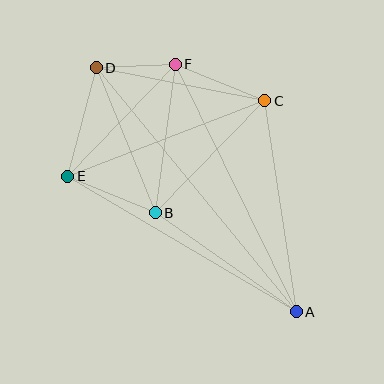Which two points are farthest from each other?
Points A and D are farthest from each other.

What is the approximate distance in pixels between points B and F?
The distance between B and F is approximately 150 pixels.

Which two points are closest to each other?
Points D and F are closest to each other.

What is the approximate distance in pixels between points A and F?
The distance between A and F is approximately 275 pixels.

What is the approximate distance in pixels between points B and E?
The distance between B and E is approximately 95 pixels.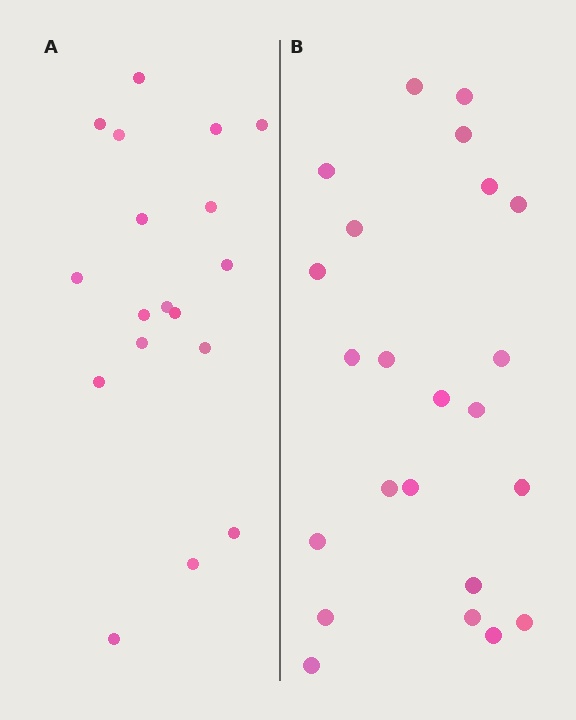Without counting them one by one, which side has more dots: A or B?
Region B (the right region) has more dots.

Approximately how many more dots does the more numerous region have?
Region B has about 5 more dots than region A.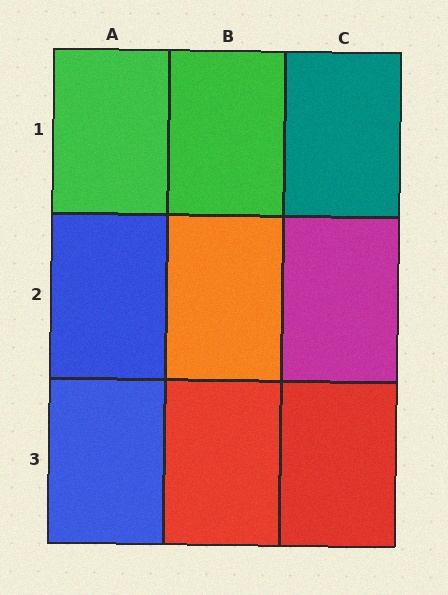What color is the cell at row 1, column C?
Teal.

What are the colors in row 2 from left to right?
Blue, orange, magenta.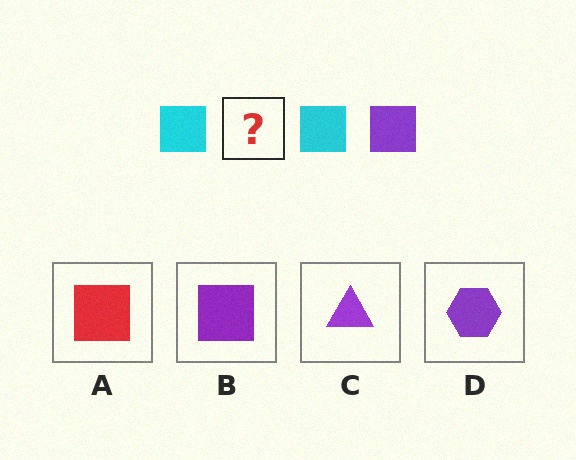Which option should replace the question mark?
Option B.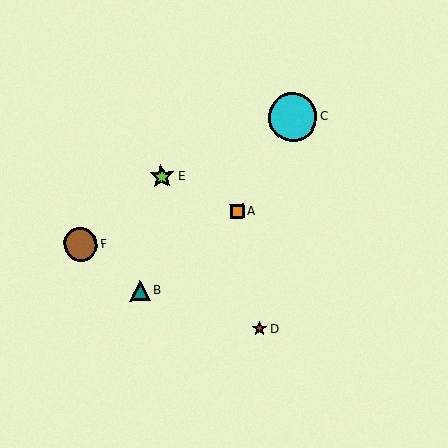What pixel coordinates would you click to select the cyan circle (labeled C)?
Click at (293, 117) to select the cyan circle C.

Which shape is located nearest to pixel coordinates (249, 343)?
The red star (labeled D) at (260, 329) is nearest to that location.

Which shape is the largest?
The cyan circle (labeled C) is the largest.